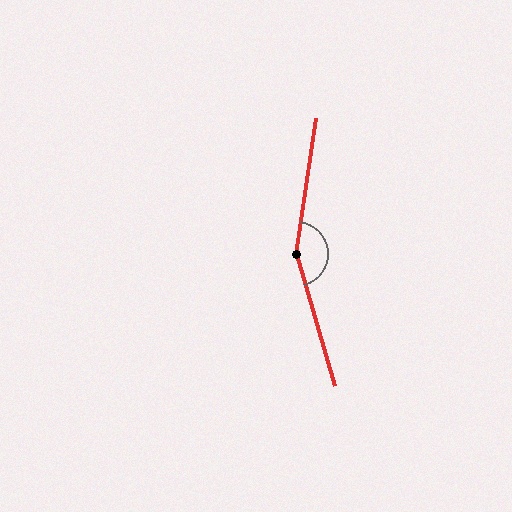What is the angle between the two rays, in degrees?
Approximately 155 degrees.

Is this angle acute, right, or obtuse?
It is obtuse.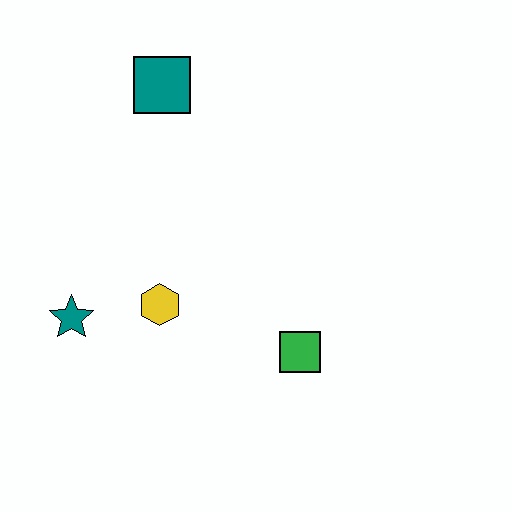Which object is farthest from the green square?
The teal square is farthest from the green square.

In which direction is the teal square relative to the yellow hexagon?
The teal square is above the yellow hexagon.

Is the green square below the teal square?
Yes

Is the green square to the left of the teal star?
No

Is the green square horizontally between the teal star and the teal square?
No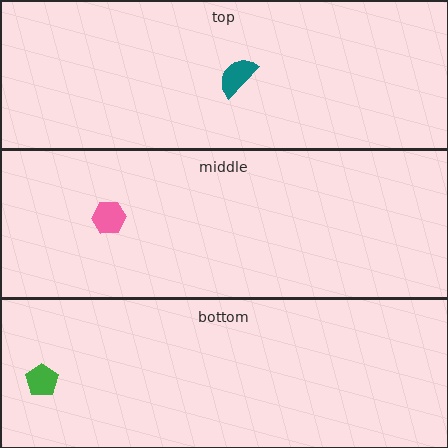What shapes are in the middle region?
The pink hexagon.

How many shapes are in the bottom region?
1.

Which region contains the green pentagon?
The bottom region.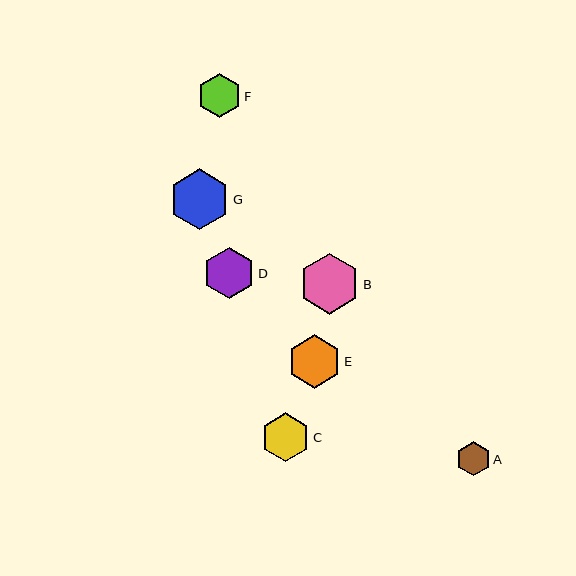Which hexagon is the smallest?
Hexagon A is the smallest with a size of approximately 34 pixels.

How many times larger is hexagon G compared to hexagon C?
Hexagon G is approximately 1.2 times the size of hexagon C.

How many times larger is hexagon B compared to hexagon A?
Hexagon B is approximately 1.8 times the size of hexagon A.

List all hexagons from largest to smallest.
From largest to smallest: B, G, E, D, C, F, A.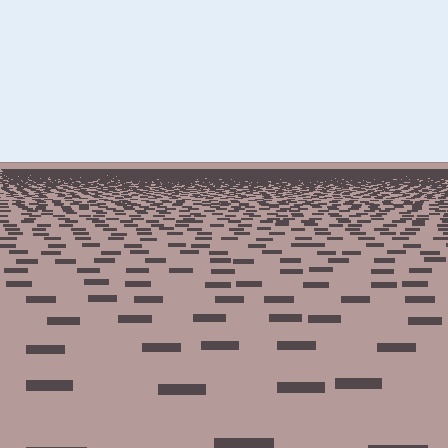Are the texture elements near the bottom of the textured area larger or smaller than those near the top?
Larger. Near the bottom, elements are closer to the viewer and appear at a bigger on-screen size.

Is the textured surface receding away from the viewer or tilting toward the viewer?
The surface is receding away from the viewer. Texture elements get smaller and denser toward the top.